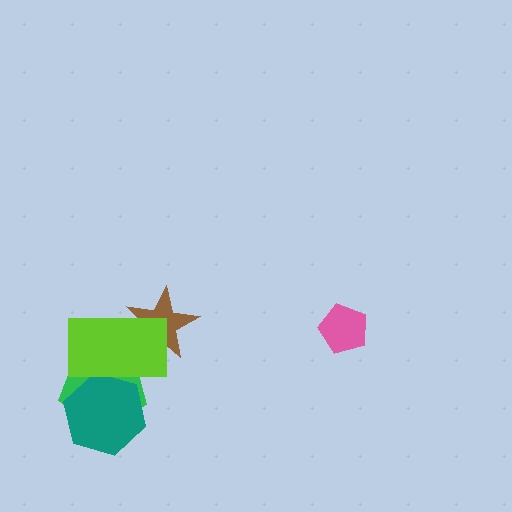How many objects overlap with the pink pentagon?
0 objects overlap with the pink pentagon.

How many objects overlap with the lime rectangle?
3 objects overlap with the lime rectangle.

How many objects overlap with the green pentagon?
2 objects overlap with the green pentagon.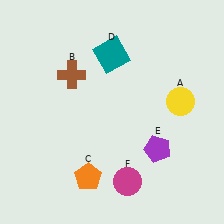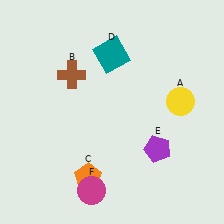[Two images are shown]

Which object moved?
The magenta circle (F) moved left.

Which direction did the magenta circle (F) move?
The magenta circle (F) moved left.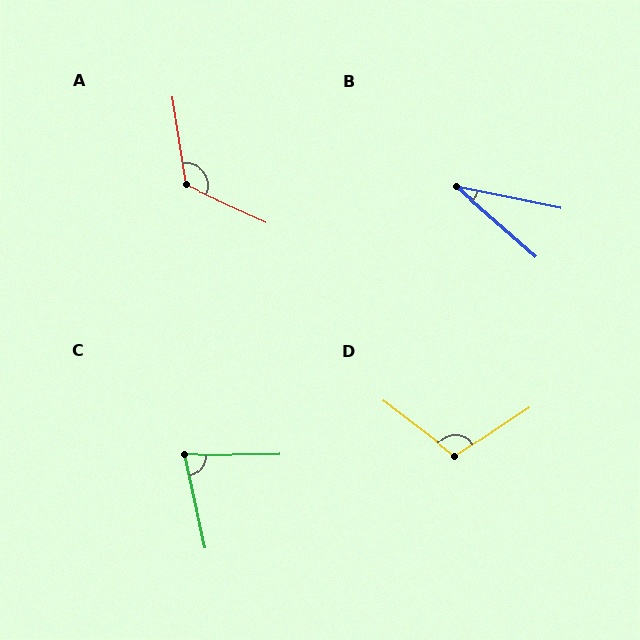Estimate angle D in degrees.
Approximately 109 degrees.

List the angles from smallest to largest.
B (30°), C (78°), D (109°), A (123°).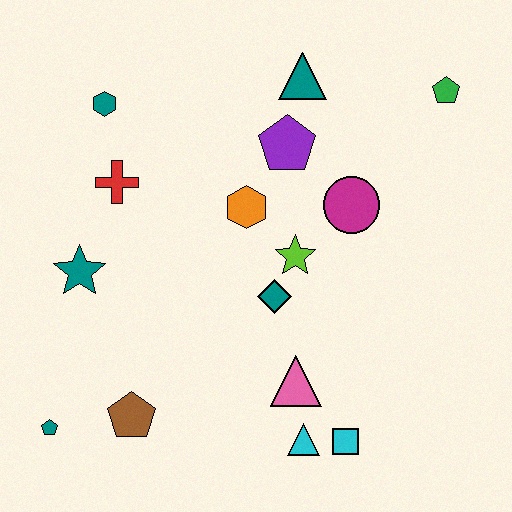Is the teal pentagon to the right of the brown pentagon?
No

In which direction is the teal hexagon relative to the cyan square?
The teal hexagon is above the cyan square.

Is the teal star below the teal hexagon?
Yes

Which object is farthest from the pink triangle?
The teal hexagon is farthest from the pink triangle.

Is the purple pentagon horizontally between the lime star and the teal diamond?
Yes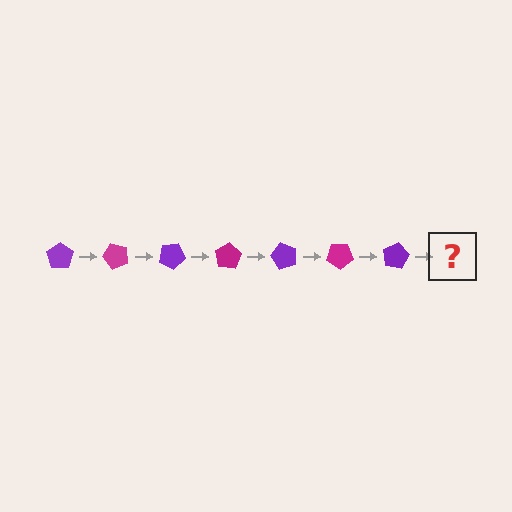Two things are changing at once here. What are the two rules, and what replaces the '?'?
The two rules are that it rotates 50 degrees each step and the color cycles through purple and magenta. The '?' should be a magenta pentagon, rotated 350 degrees from the start.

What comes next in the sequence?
The next element should be a magenta pentagon, rotated 350 degrees from the start.